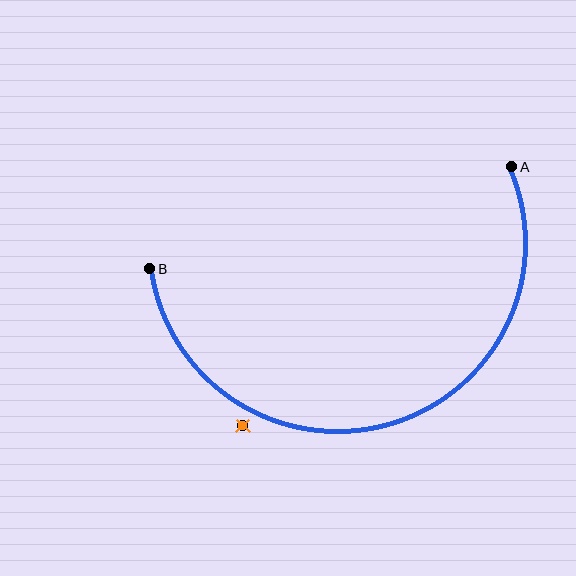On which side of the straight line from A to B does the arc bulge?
The arc bulges below the straight line connecting A and B.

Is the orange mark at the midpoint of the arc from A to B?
No — the orange mark does not lie on the arc at all. It sits slightly outside the curve.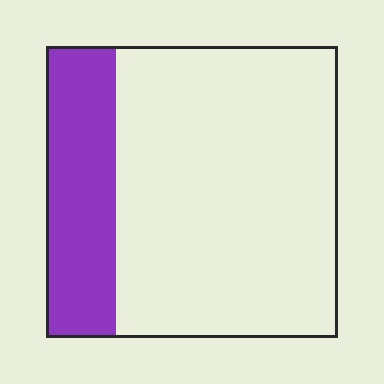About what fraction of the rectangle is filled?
About one quarter (1/4).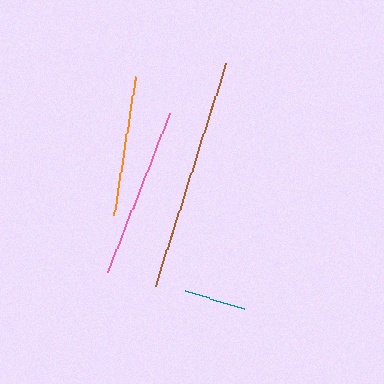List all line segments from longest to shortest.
From longest to shortest: brown, pink, orange, teal.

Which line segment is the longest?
The brown line is the longest at approximately 234 pixels.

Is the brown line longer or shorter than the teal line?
The brown line is longer than the teal line.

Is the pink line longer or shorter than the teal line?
The pink line is longer than the teal line.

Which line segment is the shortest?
The teal line is the shortest at approximately 62 pixels.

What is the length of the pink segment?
The pink segment is approximately 170 pixels long.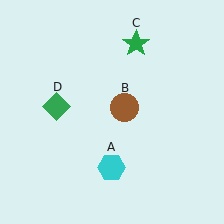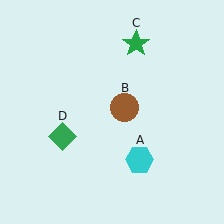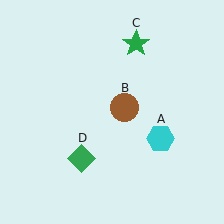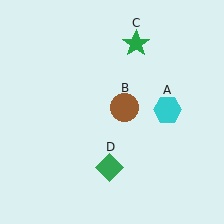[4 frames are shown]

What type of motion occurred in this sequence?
The cyan hexagon (object A), green diamond (object D) rotated counterclockwise around the center of the scene.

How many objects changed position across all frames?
2 objects changed position: cyan hexagon (object A), green diamond (object D).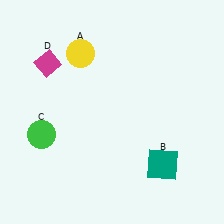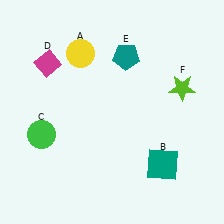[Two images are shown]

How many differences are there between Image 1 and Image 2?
There are 2 differences between the two images.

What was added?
A teal pentagon (E), a lime star (F) were added in Image 2.